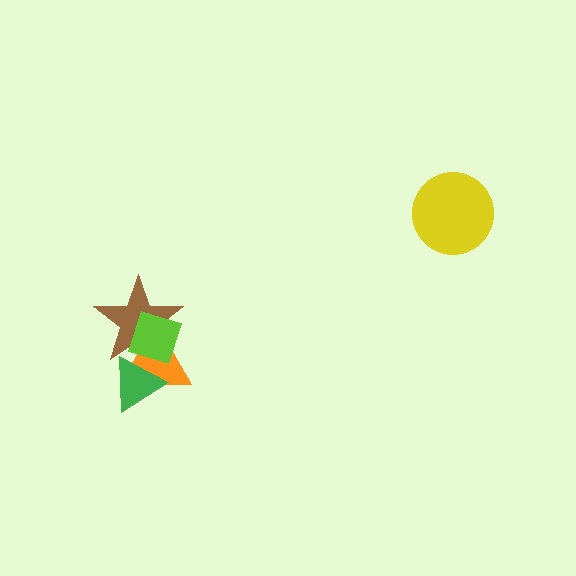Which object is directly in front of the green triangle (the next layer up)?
The brown star is directly in front of the green triangle.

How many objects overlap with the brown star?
3 objects overlap with the brown star.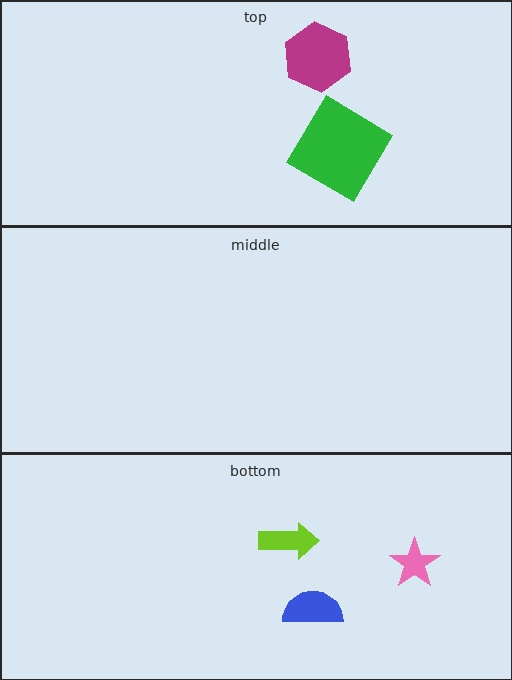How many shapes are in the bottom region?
3.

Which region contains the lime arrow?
The bottom region.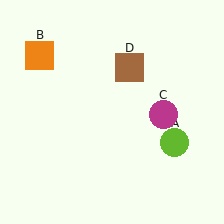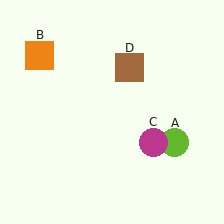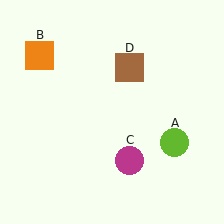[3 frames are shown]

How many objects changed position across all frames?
1 object changed position: magenta circle (object C).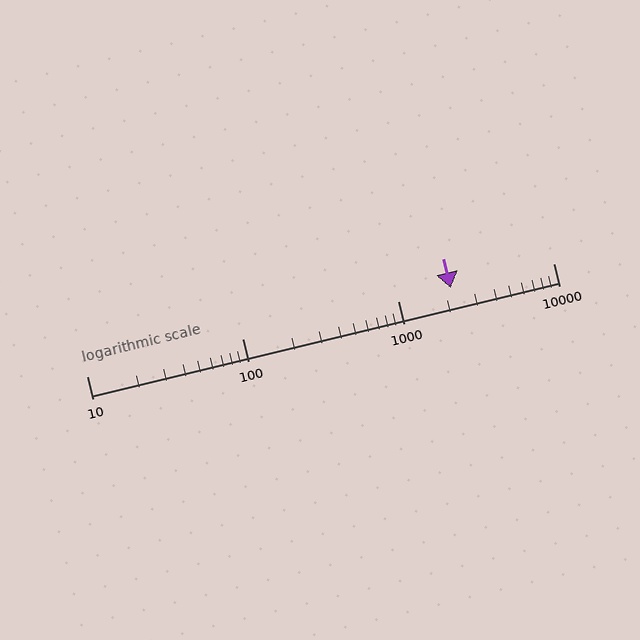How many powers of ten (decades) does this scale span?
The scale spans 3 decades, from 10 to 10000.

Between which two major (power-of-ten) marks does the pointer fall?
The pointer is between 1000 and 10000.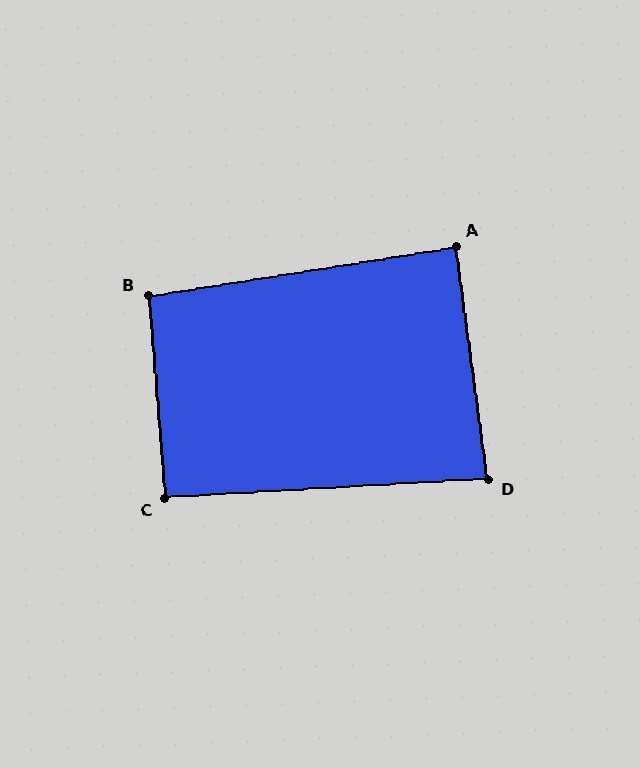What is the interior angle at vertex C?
Approximately 91 degrees (approximately right).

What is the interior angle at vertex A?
Approximately 89 degrees (approximately right).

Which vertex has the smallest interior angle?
D, at approximately 86 degrees.